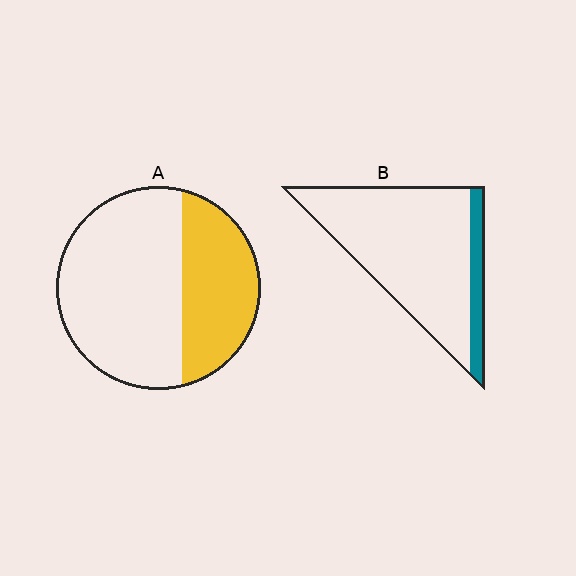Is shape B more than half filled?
No.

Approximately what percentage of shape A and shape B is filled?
A is approximately 35% and B is approximately 15%.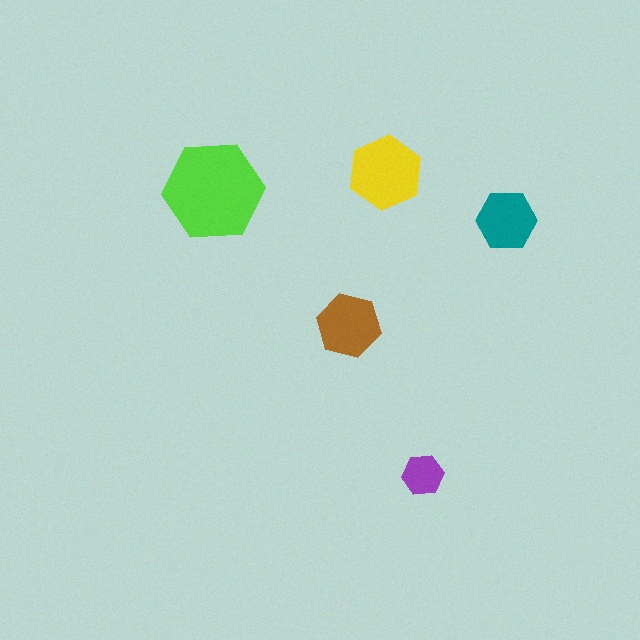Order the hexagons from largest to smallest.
the lime one, the yellow one, the brown one, the teal one, the purple one.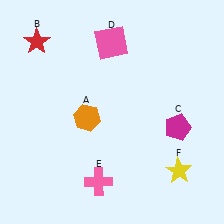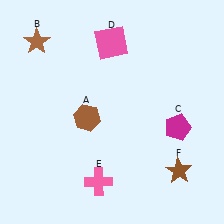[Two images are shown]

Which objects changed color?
A changed from orange to brown. B changed from red to brown. F changed from yellow to brown.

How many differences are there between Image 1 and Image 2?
There are 3 differences between the two images.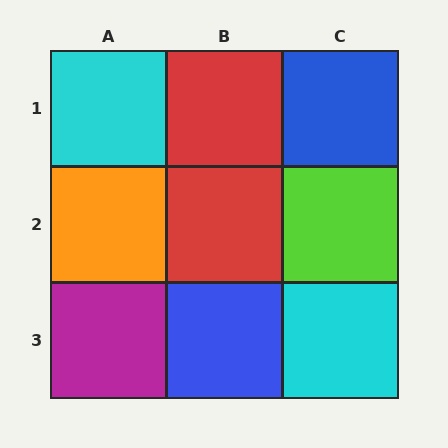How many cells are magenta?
1 cell is magenta.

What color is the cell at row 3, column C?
Cyan.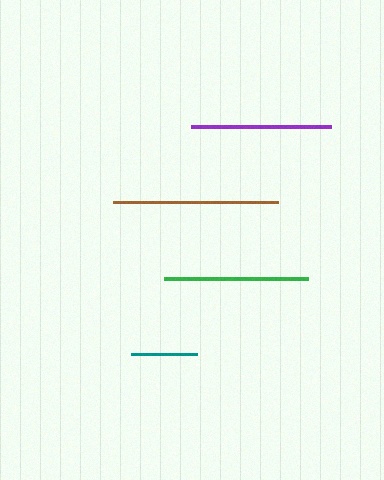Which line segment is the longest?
The brown line is the longest at approximately 165 pixels.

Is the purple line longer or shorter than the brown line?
The brown line is longer than the purple line.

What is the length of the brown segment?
The brown segment is approximately 165 pixels long.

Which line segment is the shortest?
The teal line is the shortest at approximately 66 pixels.